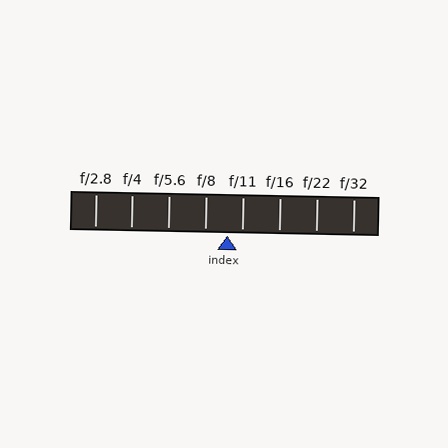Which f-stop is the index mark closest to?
The index mark is closest to f/11.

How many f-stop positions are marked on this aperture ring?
There are 8 f-stop positions marked.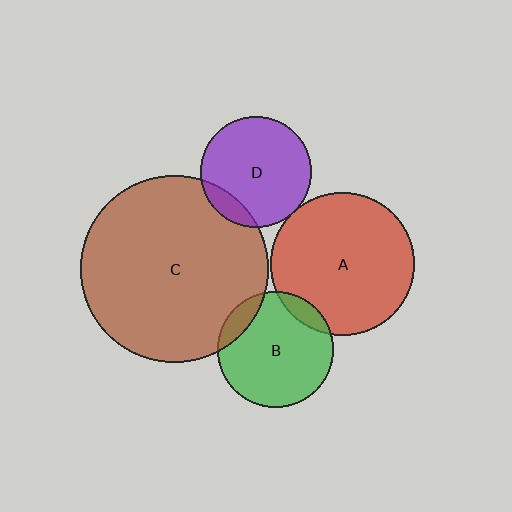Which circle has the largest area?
Circle C (brown).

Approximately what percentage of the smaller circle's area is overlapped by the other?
Approximately 5%.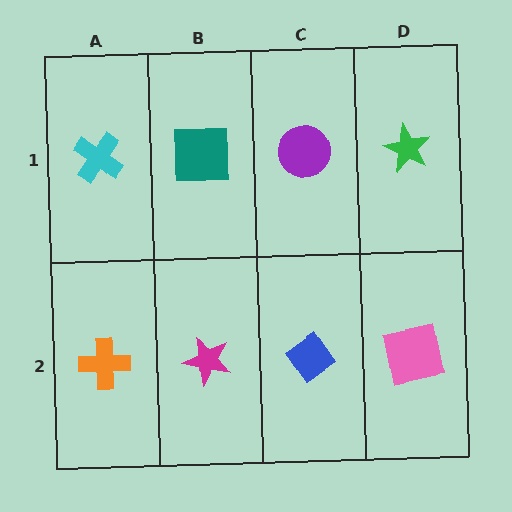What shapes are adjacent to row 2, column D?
A green star (row 1, column D), a blue diamond (row 2, column C).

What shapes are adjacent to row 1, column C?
A blue diamond (row 2, column C), a teal square (row 1, column B), a green star (row 1, column D).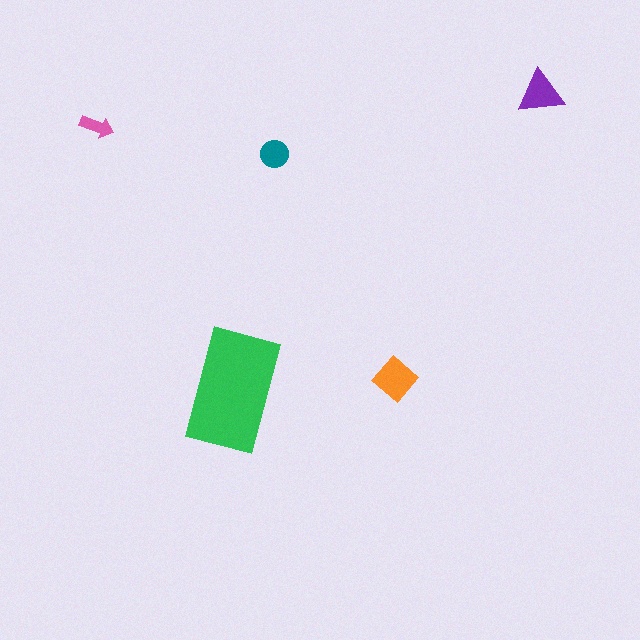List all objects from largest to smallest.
The green rectangle, the orange diamond, the purple triangle, the teal circle, the pink arrow.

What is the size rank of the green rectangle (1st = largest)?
1st.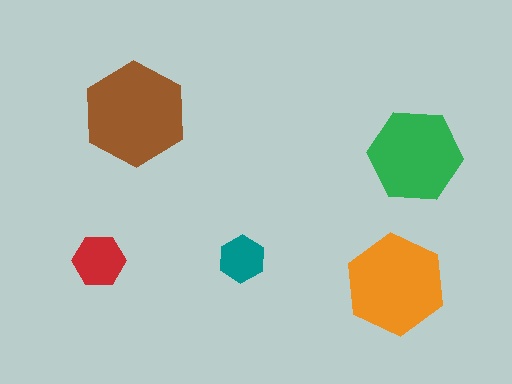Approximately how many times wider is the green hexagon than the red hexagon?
About 2 times wider.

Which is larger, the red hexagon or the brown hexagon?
The brown one.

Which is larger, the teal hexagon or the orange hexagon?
The orange one.